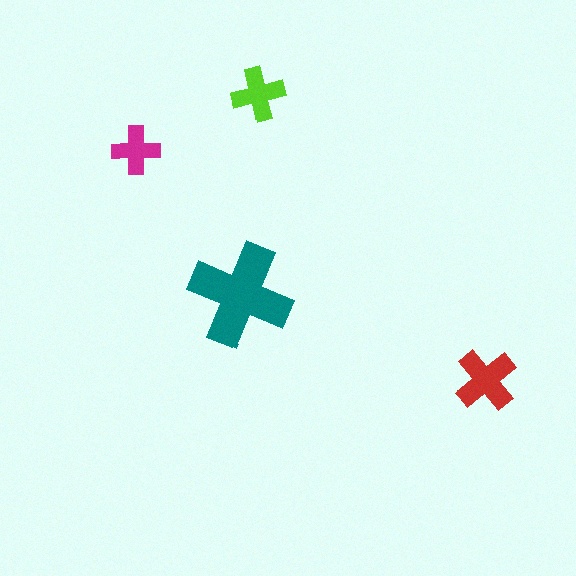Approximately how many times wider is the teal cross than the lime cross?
About 2 times wider.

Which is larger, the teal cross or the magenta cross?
The teal one.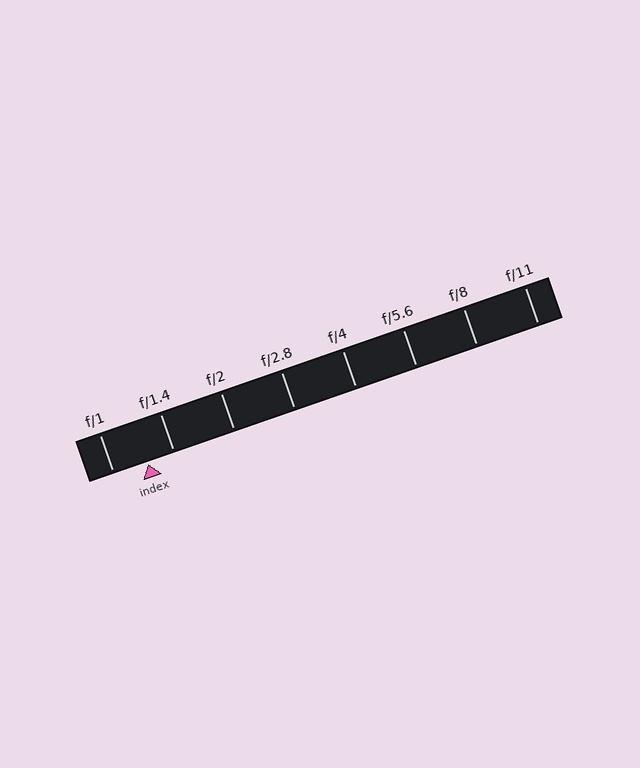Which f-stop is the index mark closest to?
The index mark is closest to f/1.4.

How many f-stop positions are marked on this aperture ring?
There are 8 f-stop positions marked.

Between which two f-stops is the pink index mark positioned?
The index mark is between f/1 and f/1.4.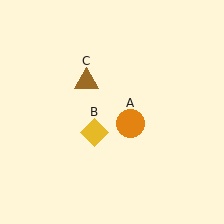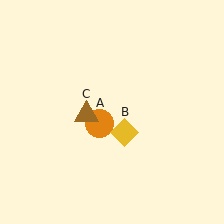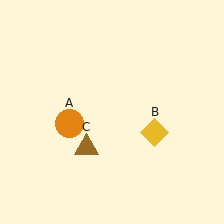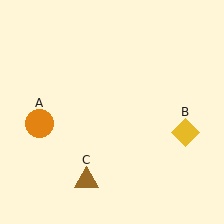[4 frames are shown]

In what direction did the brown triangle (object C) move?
The brown triangle (object C) moved down.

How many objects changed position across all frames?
3 objects changed position: orange circle (object A), yellow diamond (object B), brown triangle (object C).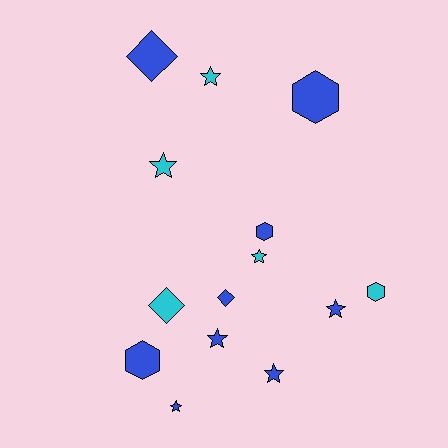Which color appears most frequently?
Blue, with 9 objects.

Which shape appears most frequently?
Star, with 7 objects.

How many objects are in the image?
There are 14 objects.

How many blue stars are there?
There are 4 blue stars.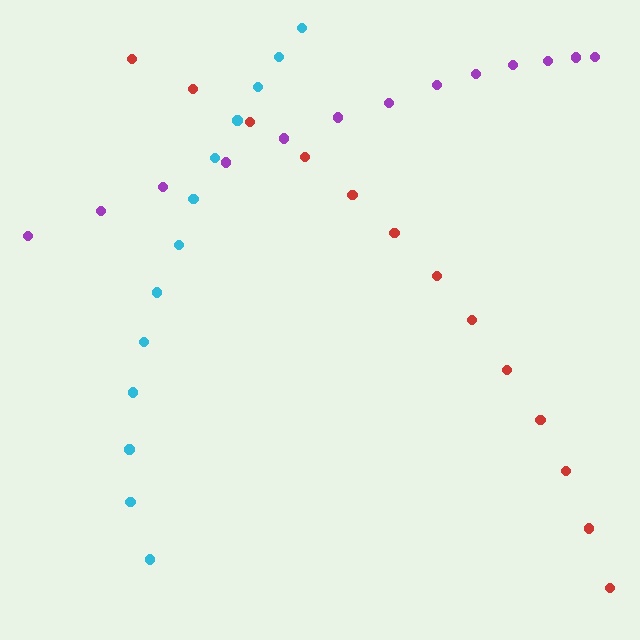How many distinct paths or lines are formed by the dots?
There are 3 distinct paths.